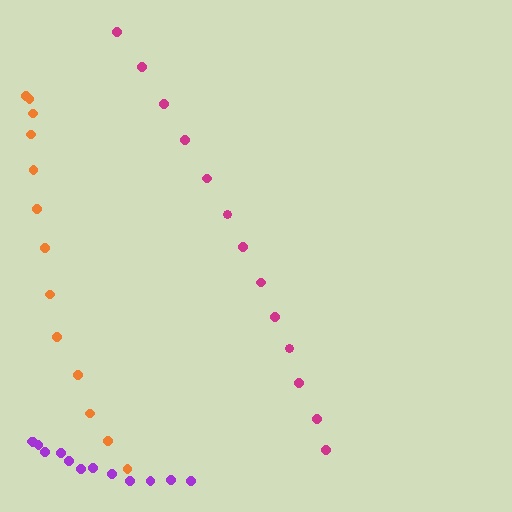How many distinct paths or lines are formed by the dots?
There are 3 distinct paths.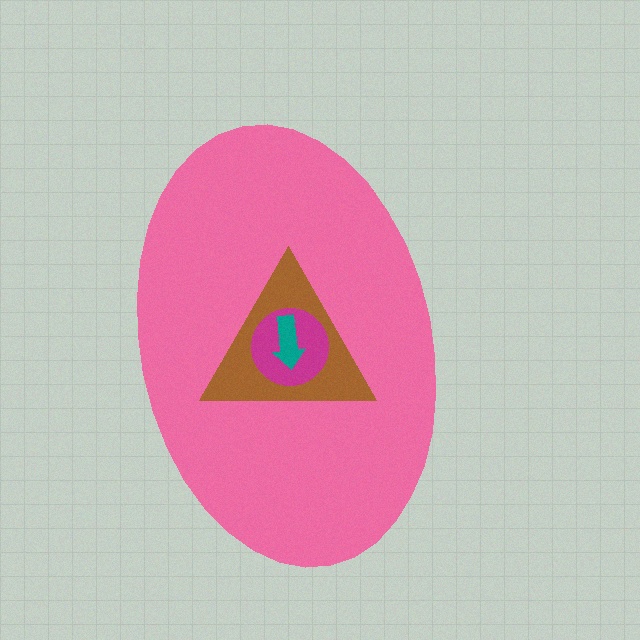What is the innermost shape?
The teal arrow.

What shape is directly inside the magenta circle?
The teal arrow.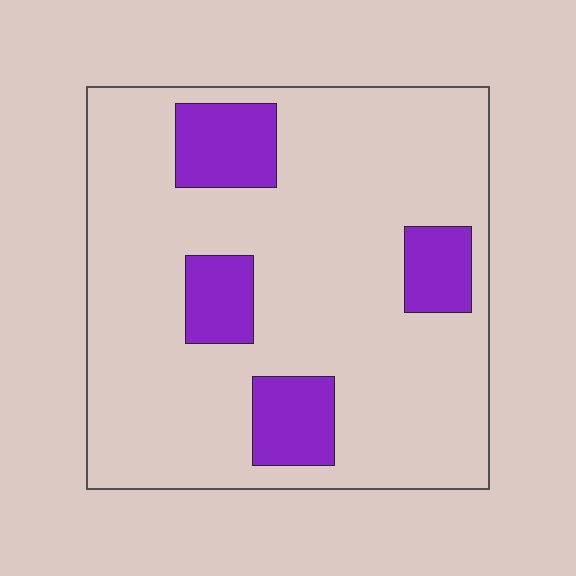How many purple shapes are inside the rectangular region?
4.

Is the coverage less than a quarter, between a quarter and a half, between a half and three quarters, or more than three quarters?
Less than a quarter.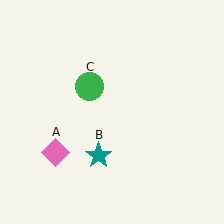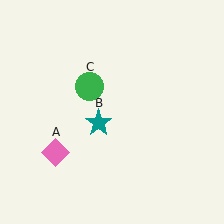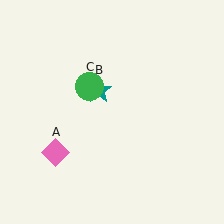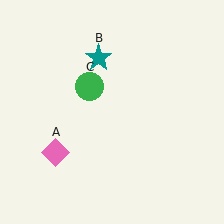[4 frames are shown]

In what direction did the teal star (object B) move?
The teal star (object B) moved up.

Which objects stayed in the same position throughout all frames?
Pink diamond (object A) and green circle (object C) remained stationary.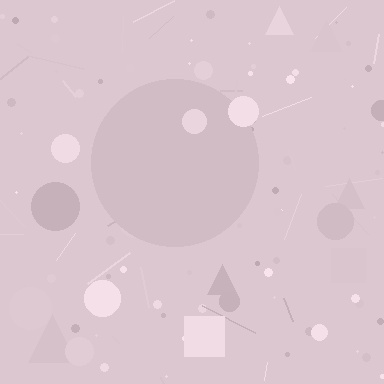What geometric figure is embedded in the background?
A circle is embedded in the background.